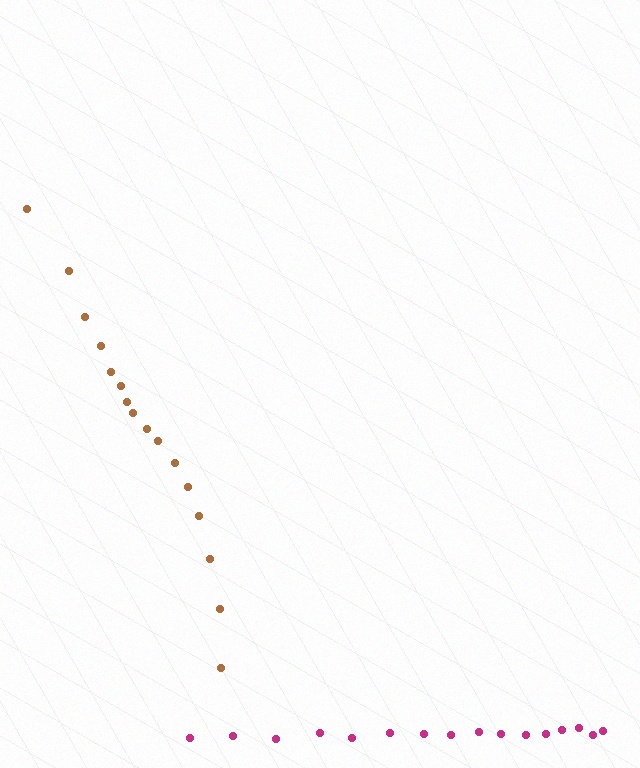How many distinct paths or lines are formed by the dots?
There are 2 distinct paths.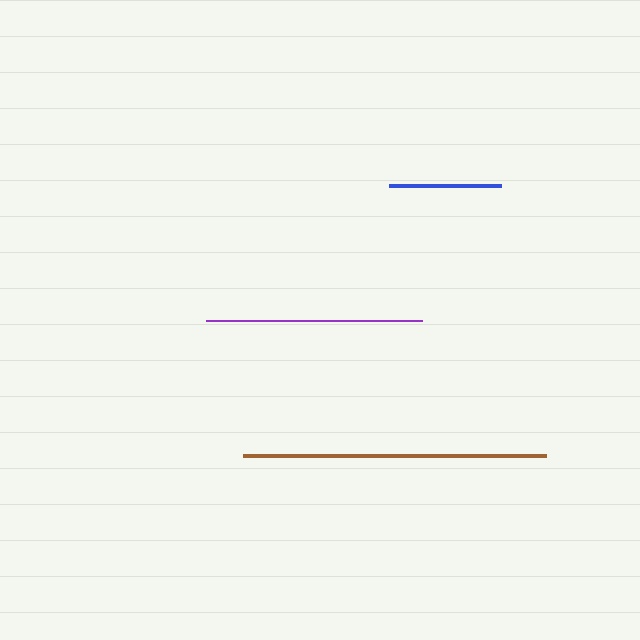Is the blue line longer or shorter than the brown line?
The brown line is longer than the blue line.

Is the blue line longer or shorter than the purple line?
The purple line is longer than the blue line.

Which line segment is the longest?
The brown line is the longest at approximately 303 pixels.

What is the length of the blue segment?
The blue segment is approximately 111 pixels long.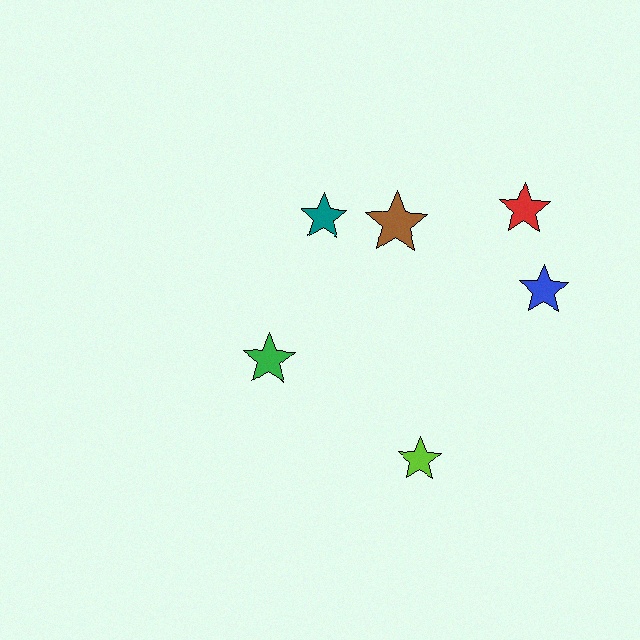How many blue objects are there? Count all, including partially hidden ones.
There is 1 blue object.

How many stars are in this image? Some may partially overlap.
There are 6 stars.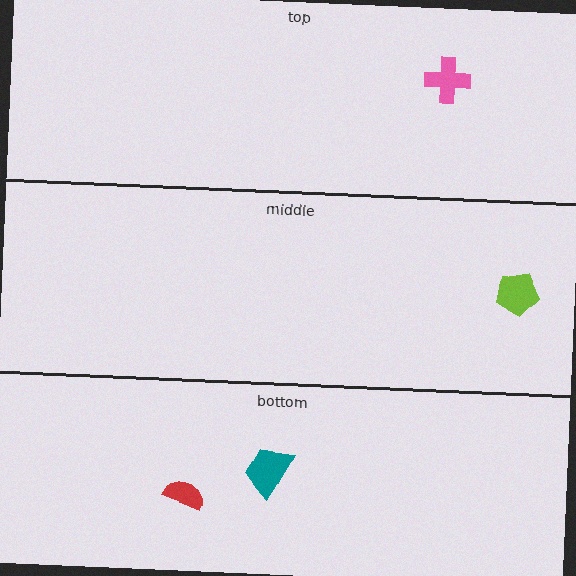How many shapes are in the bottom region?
2.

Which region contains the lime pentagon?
The middle region.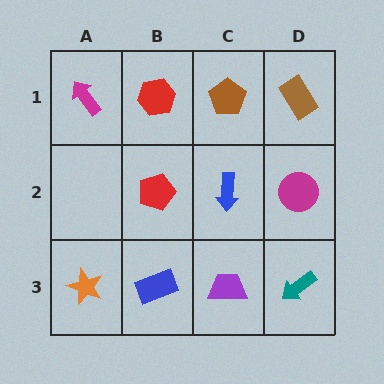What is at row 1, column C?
A brown pentagon.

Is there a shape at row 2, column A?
No, that cell is empty.